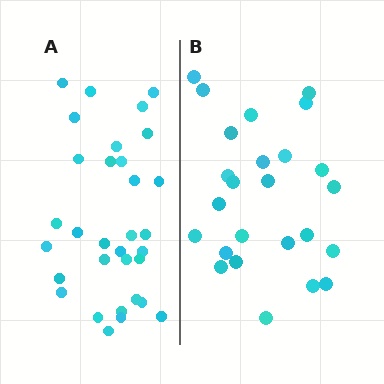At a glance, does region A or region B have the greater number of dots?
Region A (the left region) has more dots.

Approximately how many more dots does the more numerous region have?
Region A has roughly 8 or so more dots than region B.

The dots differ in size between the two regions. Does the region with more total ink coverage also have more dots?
No. Region B has more total ink coverage because its dots are larger, but region A actually contains more individual dots. Total area can be misleading — the number of items is what matters here.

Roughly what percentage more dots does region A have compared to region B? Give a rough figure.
About 30% more.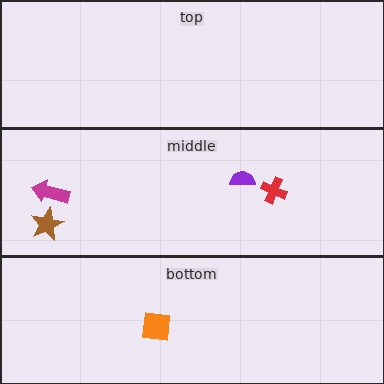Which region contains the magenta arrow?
The middle region.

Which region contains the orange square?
The bottom region.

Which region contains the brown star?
The middle region.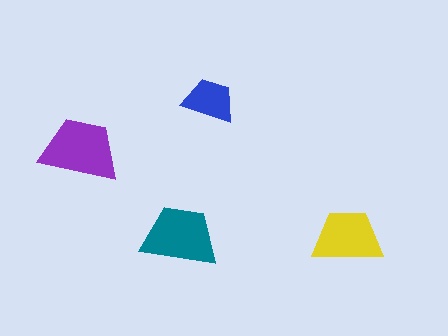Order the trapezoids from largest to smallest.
the purple one, the teal one, the yellow one, the blue one.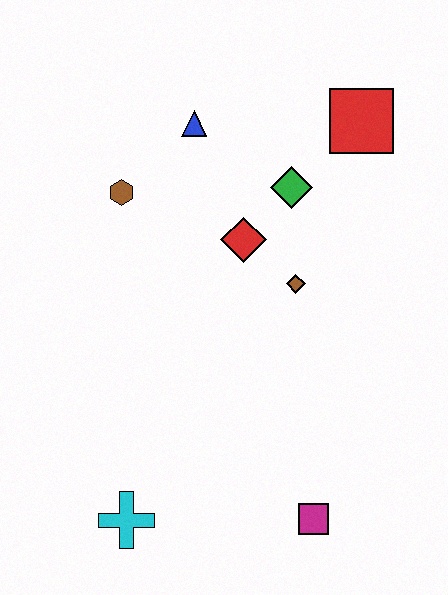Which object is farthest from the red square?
The cyan cross is farthest from the red square.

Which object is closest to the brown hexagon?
The blue triangle is closest to the brown hexagon.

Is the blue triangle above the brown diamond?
Yes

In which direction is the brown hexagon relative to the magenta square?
The brown hexagon is above the magenta square.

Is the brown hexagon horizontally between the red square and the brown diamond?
No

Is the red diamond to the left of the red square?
Yes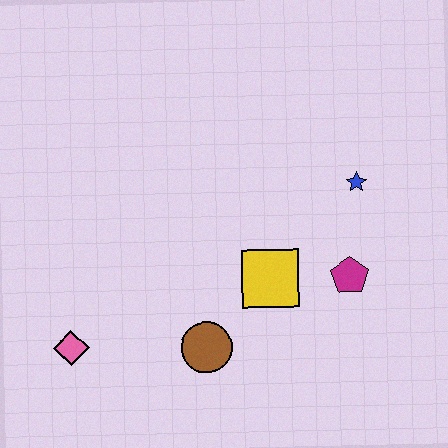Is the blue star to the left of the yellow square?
No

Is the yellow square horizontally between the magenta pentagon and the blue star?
No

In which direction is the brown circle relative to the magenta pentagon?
The brown circle is to the left of the magenta pentagon.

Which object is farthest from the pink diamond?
The blue star is farthest from the pink diamond.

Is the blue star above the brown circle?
Yes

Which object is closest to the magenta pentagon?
The yellow square is closest to the magenta pentagon.